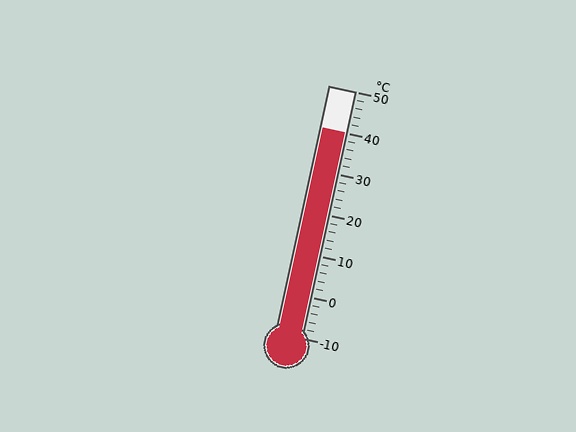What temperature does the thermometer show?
The thermometer shows approximately 40°C.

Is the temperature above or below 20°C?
The temperature is above 20°C.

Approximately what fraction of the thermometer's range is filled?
The thermometer is filled to approximately 85% of its range.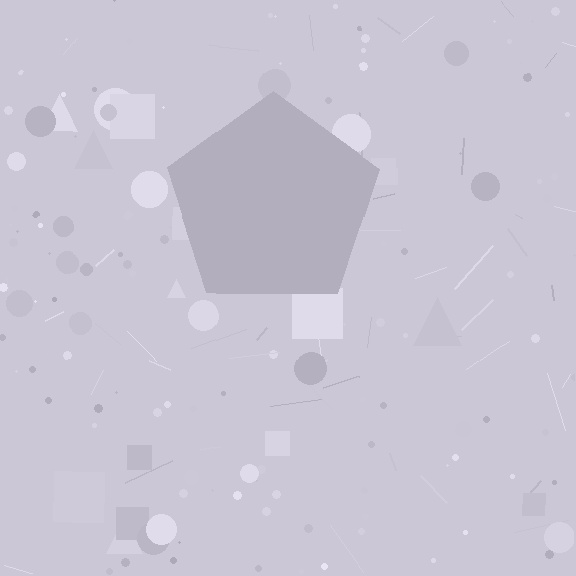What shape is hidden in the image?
A pentagon is hidden in the image.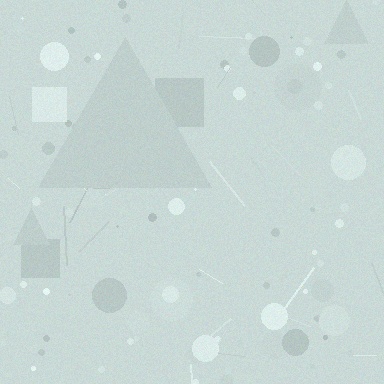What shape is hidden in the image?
A triangle is hidden in the image.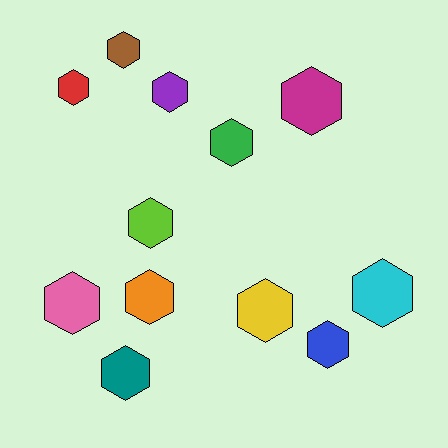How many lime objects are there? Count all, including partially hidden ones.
There is 1 lime object.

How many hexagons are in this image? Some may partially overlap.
There are 12 hexagons.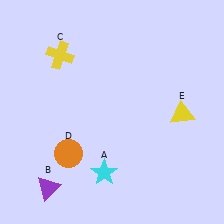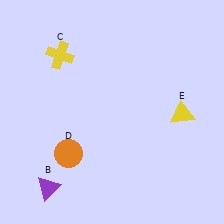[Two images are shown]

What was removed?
The cyan star (A) was removed in Image 2.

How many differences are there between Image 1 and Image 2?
There is 1 difference between the two images.